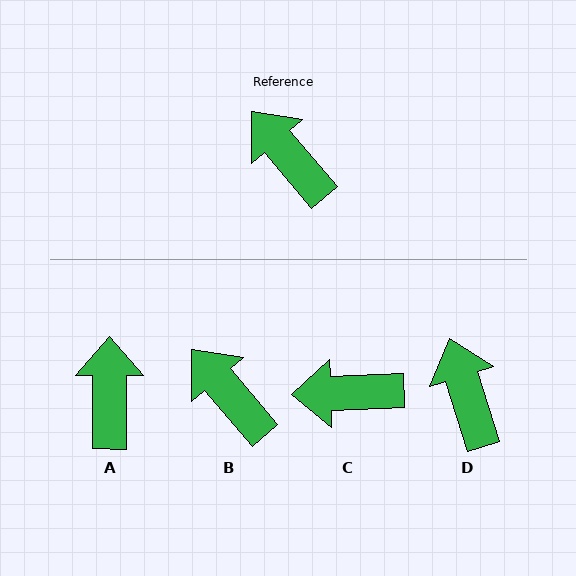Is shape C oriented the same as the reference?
No, it is off by about 52 degrees.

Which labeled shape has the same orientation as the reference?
B.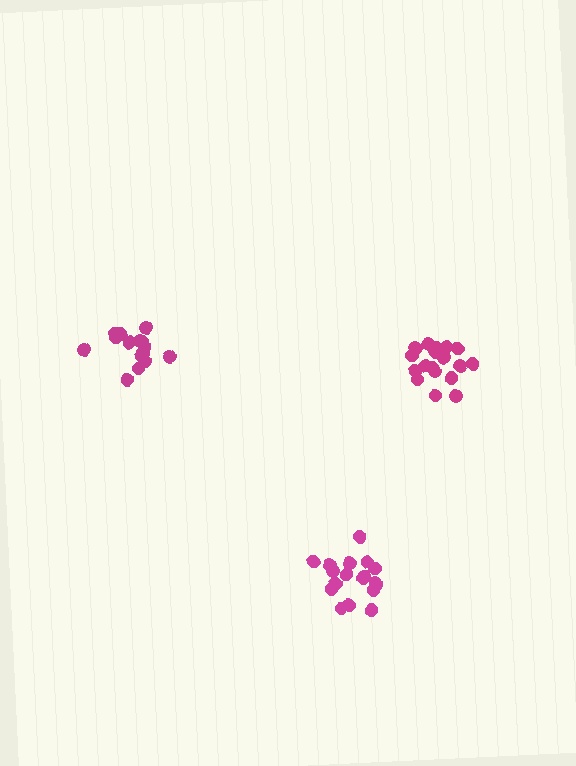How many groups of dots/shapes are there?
There are 3 groups.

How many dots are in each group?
Group 1: 19 dots, Group 2: 15 dots, Group 3: 19 dots (53 total).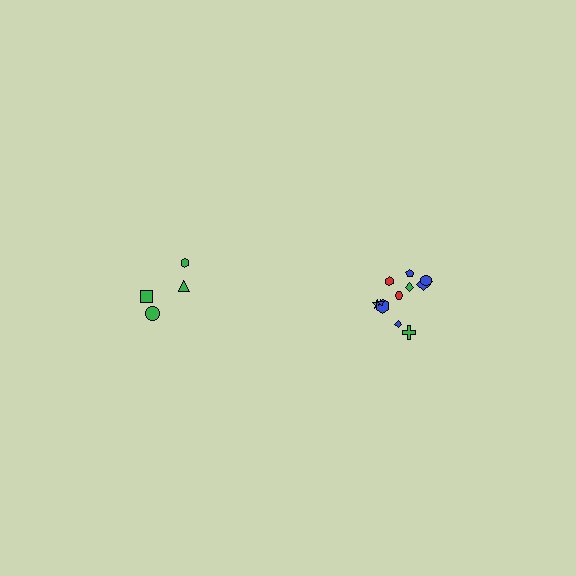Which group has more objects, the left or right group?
The right group.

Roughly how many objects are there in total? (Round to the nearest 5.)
Roughly 15 objects in total.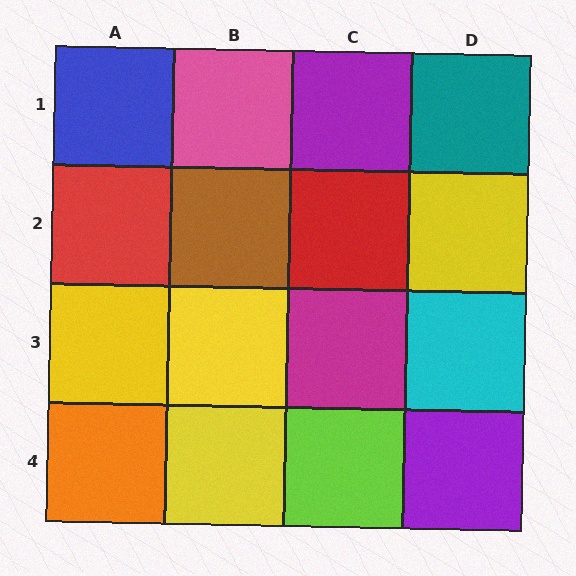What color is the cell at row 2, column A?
Red.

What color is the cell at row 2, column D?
Yellow.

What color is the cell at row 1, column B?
Pink.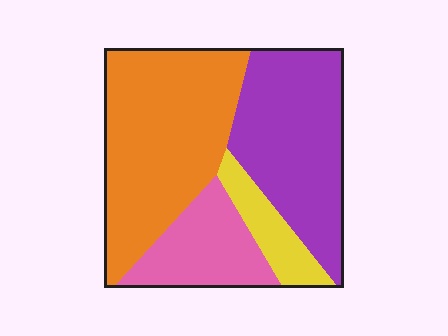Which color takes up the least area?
Yellow, at roughly 10%.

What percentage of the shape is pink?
Pink takes up less than a quarter of the shape.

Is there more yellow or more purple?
Purple.